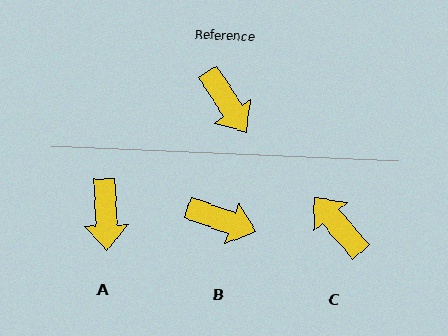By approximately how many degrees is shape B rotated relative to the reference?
Approximately 38 degrees counter-clockwise.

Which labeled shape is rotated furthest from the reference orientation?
C, about 171 degrees away.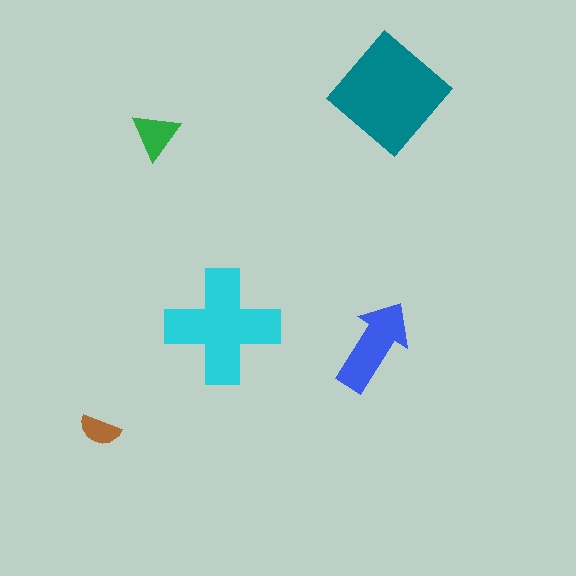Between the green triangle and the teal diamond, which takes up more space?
The teal diamond.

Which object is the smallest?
The brown semicircle.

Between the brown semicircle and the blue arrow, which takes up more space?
The blue arrow.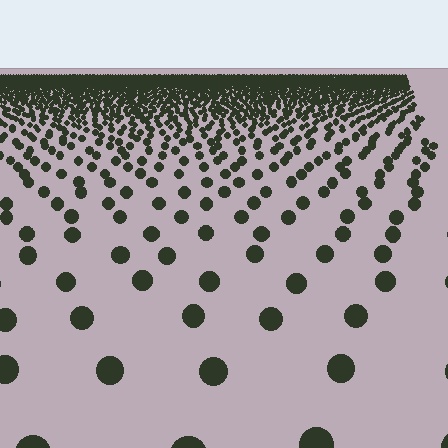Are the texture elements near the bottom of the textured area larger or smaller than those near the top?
Larger. Near the bottom, elements are closer to the viewer and appear at a bigger on-screen size.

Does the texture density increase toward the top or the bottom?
Density increases toward the top.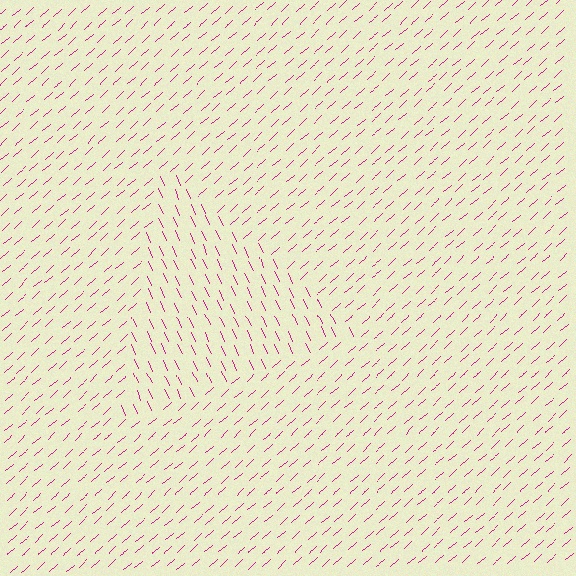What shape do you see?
I see a triangle.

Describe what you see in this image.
The image is filled with small magenta line segments. A triangle region in the image has lines oriented differently from the surrounding lines, creating a visible texture boundary.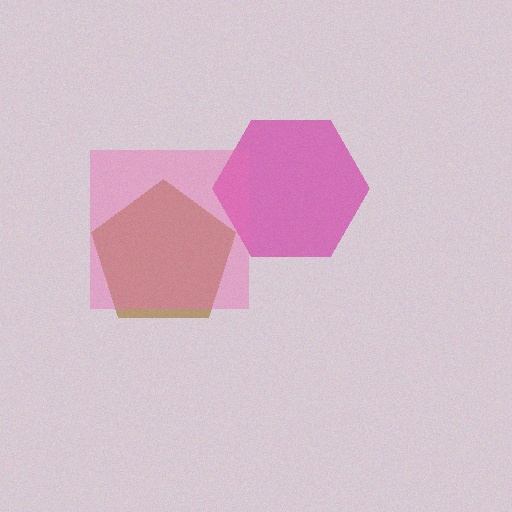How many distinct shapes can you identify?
There are 3 distinct shapes: a brown pentagon, a magenta hexagon, a pink square.